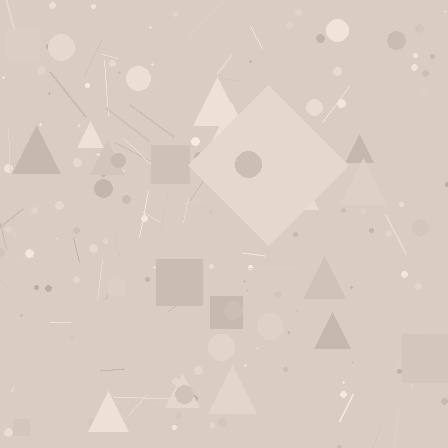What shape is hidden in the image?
A diamond is hidden in the image.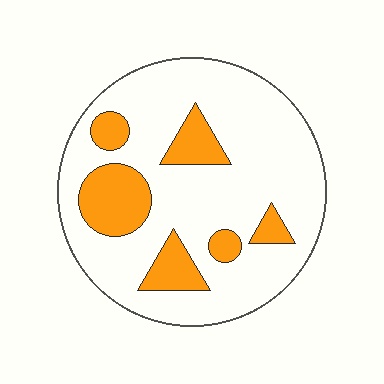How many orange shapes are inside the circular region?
6.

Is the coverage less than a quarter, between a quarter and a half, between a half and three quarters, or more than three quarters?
Less than a quarter.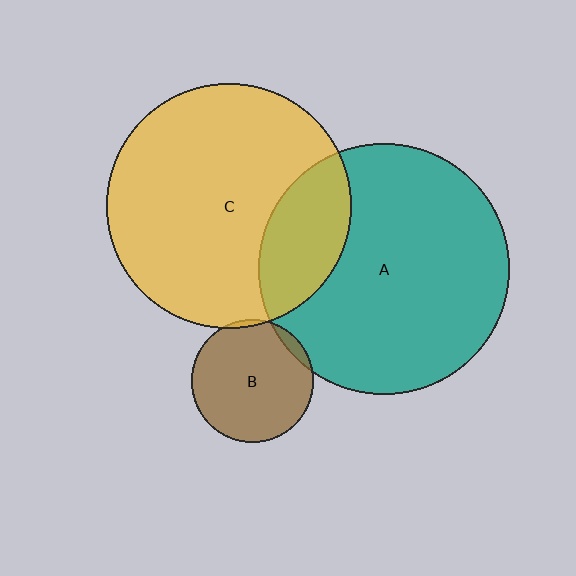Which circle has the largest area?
Circle A (teal).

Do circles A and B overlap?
Yes.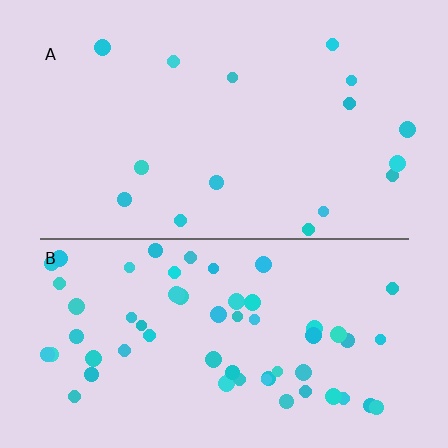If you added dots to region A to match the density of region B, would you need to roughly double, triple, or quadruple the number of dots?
Approximately quadruple.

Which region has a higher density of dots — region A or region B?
B (the bottom).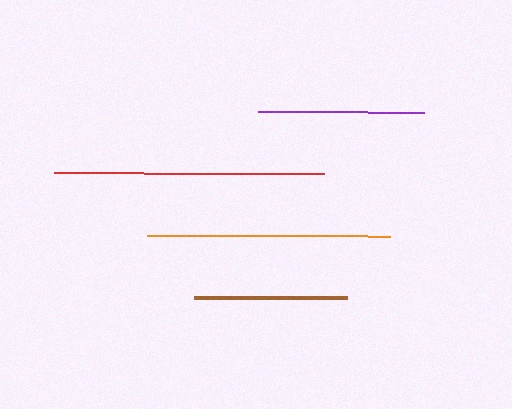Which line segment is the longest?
The red line is the longest at approximately 269 pixels.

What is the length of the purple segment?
The purple segment is approximately 166 pixels long.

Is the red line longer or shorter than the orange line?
The red line is longer than the orange line.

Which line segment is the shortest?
The brown line is the shortest at approximately 153 pixels.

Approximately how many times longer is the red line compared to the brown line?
The red line is approximately 1.8 times the length of the brown line.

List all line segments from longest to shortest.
From longest to shortest: red, orange, purple, brown.